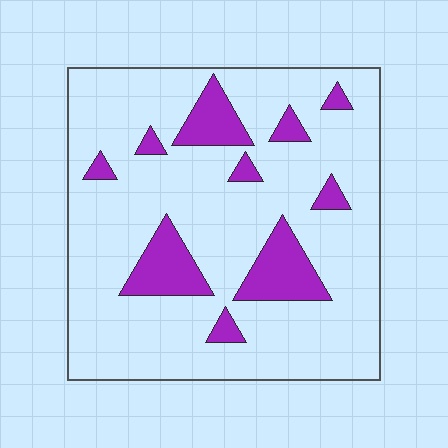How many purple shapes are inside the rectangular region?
10.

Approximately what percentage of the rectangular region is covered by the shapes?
Approximately 15%.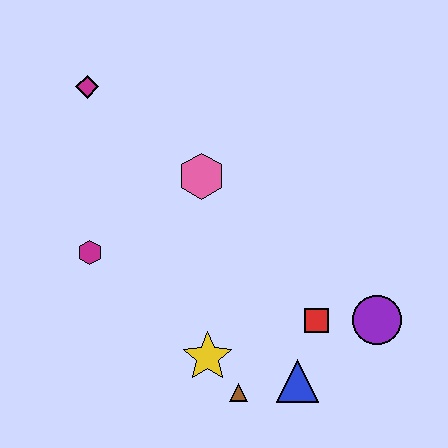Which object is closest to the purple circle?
The red square is closest to the purple circle.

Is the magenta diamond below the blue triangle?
No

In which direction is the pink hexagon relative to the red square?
The pink hexagon is above the red square.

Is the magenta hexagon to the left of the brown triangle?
Yes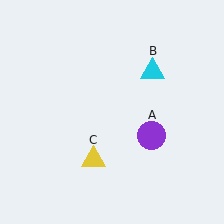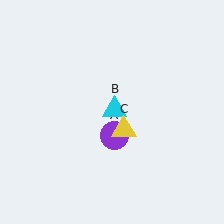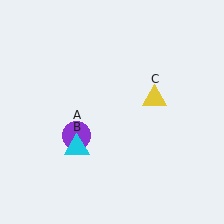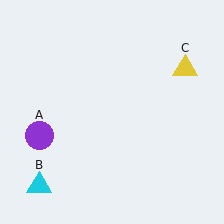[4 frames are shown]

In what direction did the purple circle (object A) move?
The purple circle (object A) moved left.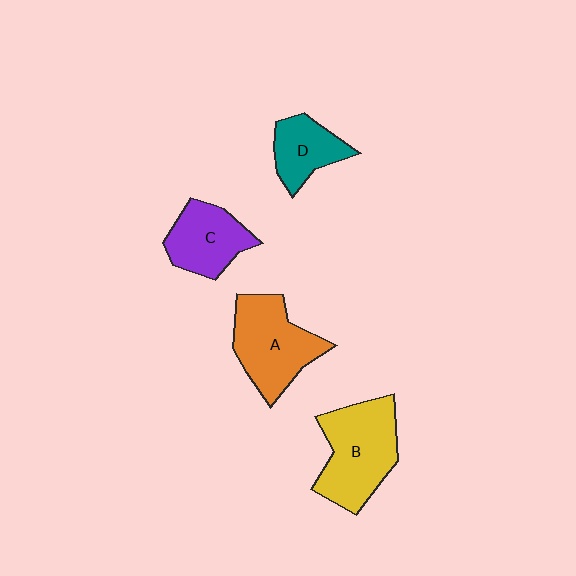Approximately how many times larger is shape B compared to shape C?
Approximately 1.5 times.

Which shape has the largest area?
Shape B (yellow).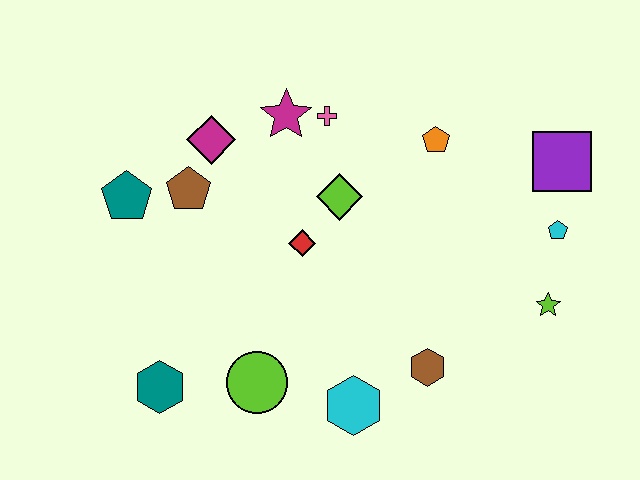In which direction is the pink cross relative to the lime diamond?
The pink cross is above the lime diamond.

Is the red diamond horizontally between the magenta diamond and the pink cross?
Yes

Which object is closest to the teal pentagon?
The brown pentagon is closest to the teal pentagon.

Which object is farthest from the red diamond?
The purple square is farthest from the red diamond.